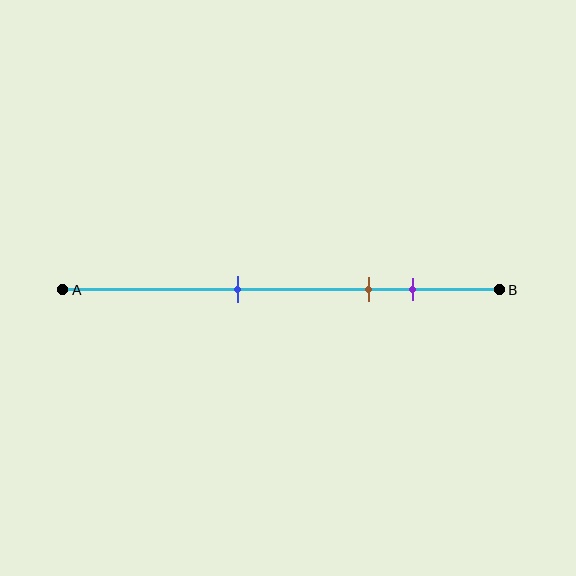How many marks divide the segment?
There are 3 marks dividing the segment.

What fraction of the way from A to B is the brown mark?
The brown mark is approximately 70% (0.7) of the way from A to B.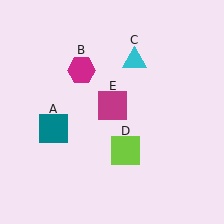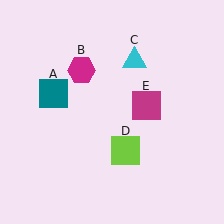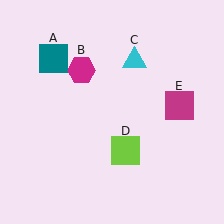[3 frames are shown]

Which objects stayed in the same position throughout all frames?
Magenta hexagon (object B) and cyan triangle (object C) and lime square (object D) remained stationary.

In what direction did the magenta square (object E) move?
The magenta square (object E) moved right.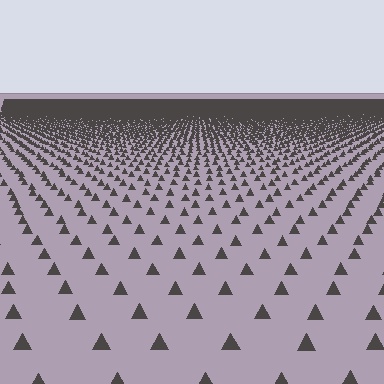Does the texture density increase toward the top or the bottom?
Density increases toward the top.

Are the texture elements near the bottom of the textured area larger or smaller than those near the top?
Larger. Near the bottom, elements are closer to the viewer and appear at a bigger on-screen size.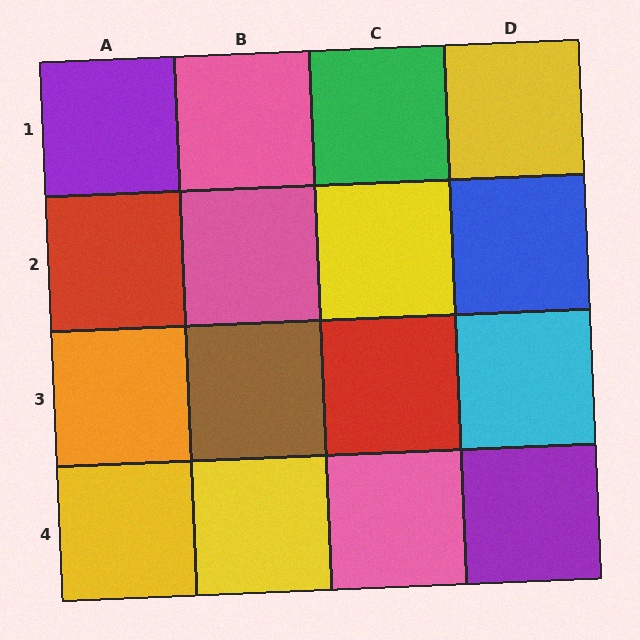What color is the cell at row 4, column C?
Pink.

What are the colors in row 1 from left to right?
Purple, pink, green, yellow.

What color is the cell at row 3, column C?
Red.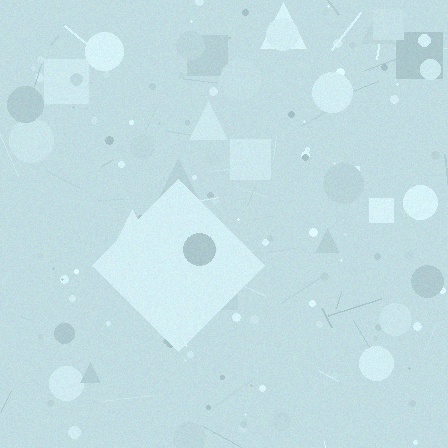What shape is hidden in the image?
A diamond is hidden in the image.